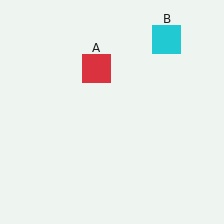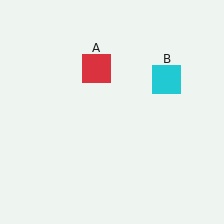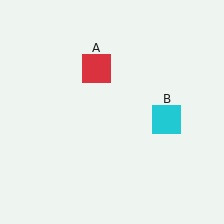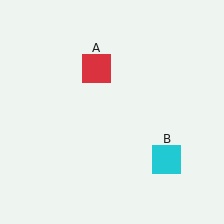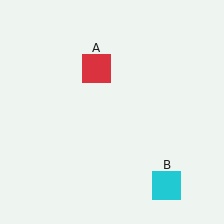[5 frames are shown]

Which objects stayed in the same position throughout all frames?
Red square (object A) remained stationary.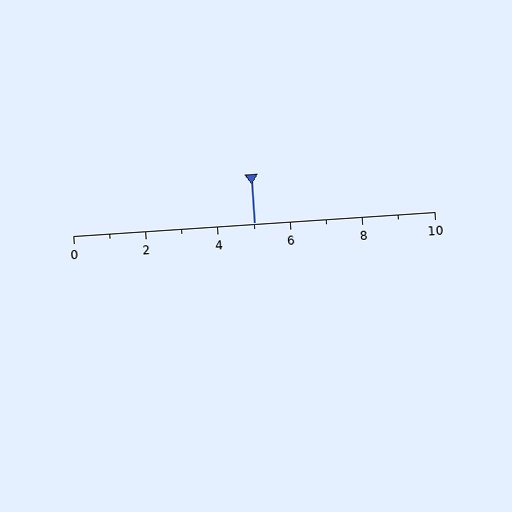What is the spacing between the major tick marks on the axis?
The major ticks are spaced 2 apart.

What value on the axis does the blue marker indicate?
The marker indicates approximately 5.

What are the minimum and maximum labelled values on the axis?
The axis runs from 0 to 10.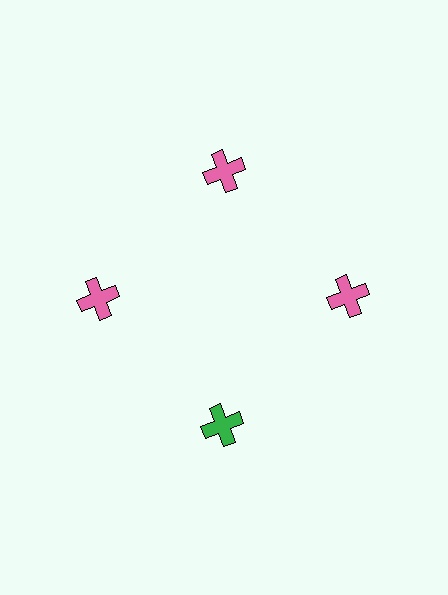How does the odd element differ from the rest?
It has a different color: green instead of pink.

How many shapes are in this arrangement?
There are 4 shapes arranged in a ring pattern.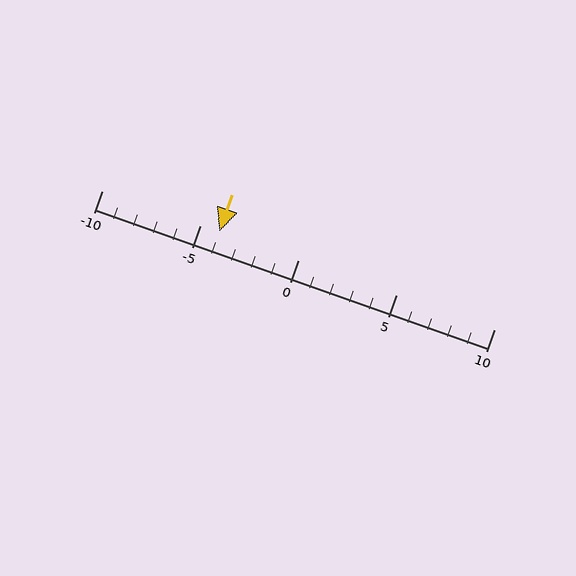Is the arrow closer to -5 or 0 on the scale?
The arrow is closer to -5.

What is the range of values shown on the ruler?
The ruler shows values from -10 to 10.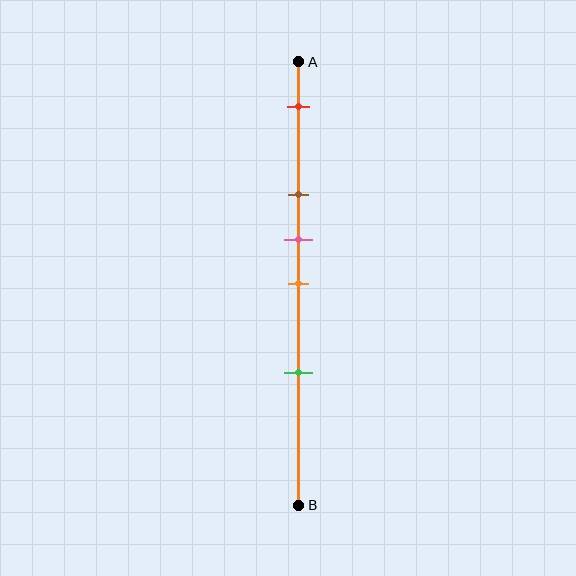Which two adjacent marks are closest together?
The pink and orange marks are the closest adjacent pair.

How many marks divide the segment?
There are 5 marks dividing the segment.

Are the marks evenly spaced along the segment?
No, the marks are not evenly spaced.